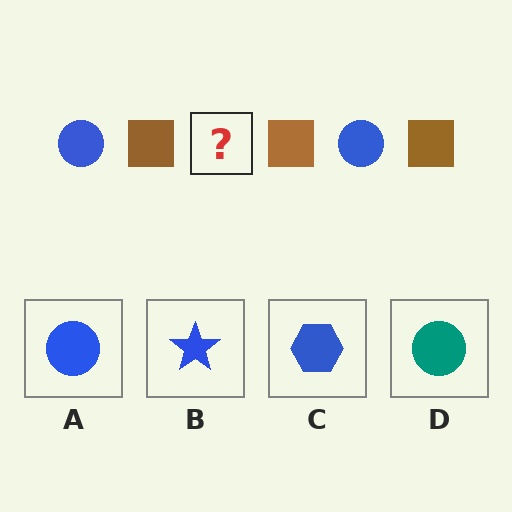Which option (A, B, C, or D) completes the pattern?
A.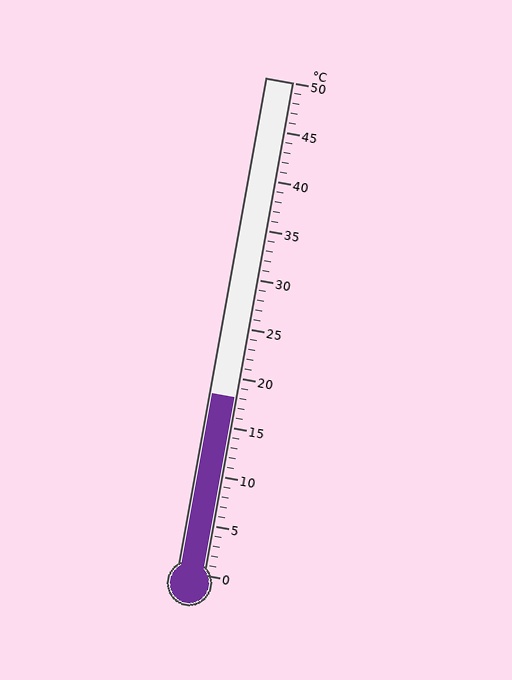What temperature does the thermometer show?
The thermometer shows approximately 18°C.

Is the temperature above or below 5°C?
The temperature is above 5°C.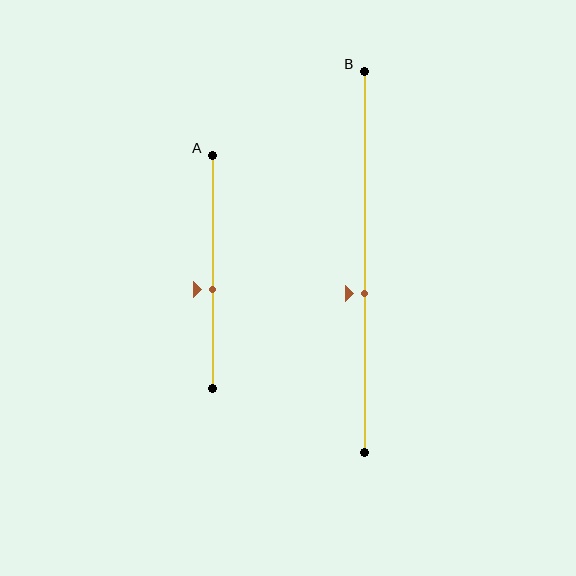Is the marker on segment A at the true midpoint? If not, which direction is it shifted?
No, the marker on segment A is shifted downward by about 8% of the segment length.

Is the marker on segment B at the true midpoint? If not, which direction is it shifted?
No, the marker on segment B is shifted downward by about 8% of the segment length.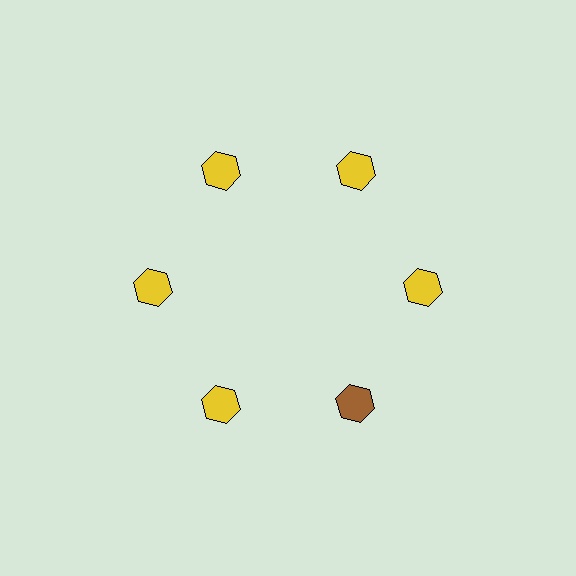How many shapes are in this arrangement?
There are 6 shapes arranged in a ring pattern.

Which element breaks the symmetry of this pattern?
The brown hexagon at roughly the 5 o'clock position breaks the symmetry. All other shapes are yellow hexagons.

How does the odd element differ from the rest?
It has a different color: brown instead of yellow.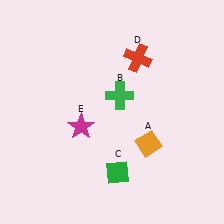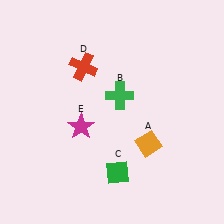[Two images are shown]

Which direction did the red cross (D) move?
The red cross (D) moved left.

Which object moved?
The red cross (D) moved left.